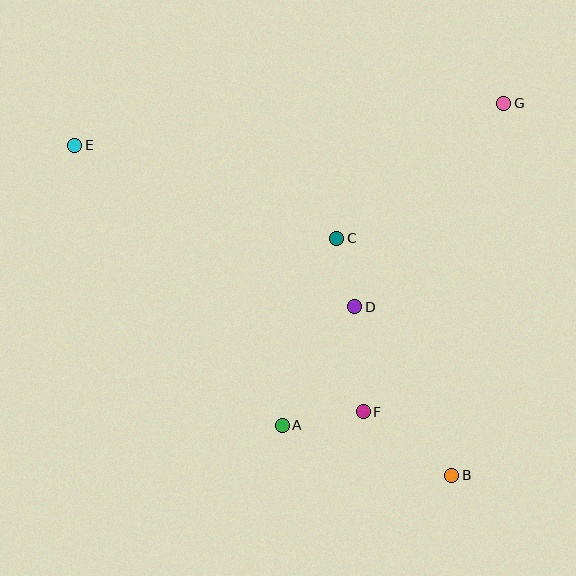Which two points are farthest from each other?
Points B and E are farthest from each other.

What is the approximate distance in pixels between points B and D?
The distance between B and D is approximately 195 pixels.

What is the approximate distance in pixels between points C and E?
The distance between C and E is approximately 278 pixels.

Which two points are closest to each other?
Points C and D are closest to each other.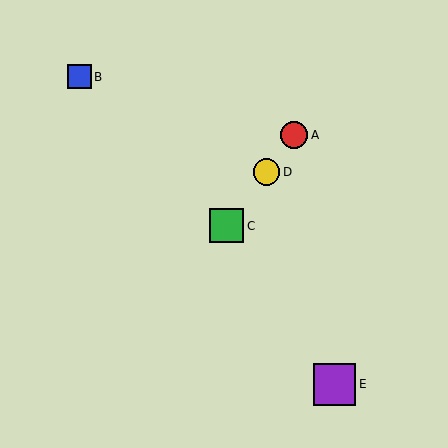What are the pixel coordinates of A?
Object A is at (294, 135).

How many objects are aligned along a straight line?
3 objects (A, C, D) are aligned along a straight line.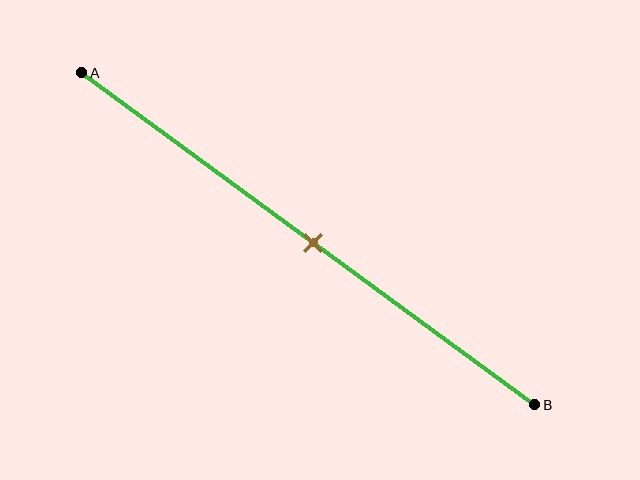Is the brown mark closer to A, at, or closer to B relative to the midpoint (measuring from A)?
The brown mark is approximately at the midpoint of segment AB.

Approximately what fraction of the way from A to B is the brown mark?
The brown mark is approximately 50% of the way from A to B.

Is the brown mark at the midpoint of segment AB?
Yes, the mark is approximately at the midpoint.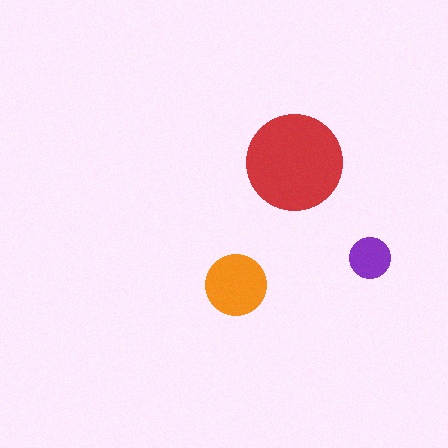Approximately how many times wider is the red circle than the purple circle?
About 2.5 times wider.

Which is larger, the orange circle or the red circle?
The red one.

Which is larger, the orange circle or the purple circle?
The orange one.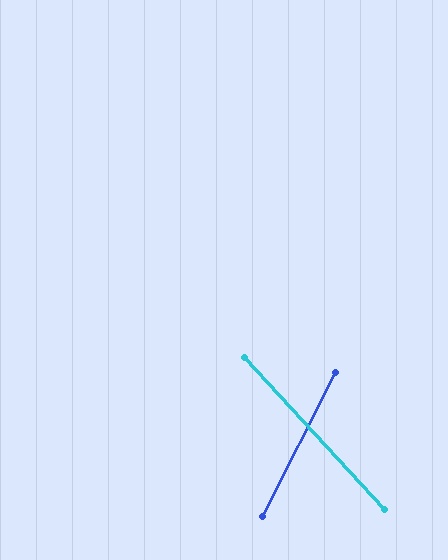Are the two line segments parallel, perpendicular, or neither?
Neither parallel nor perpendicular — they differ by about 70°.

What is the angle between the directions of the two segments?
Approximately 70 degrees.